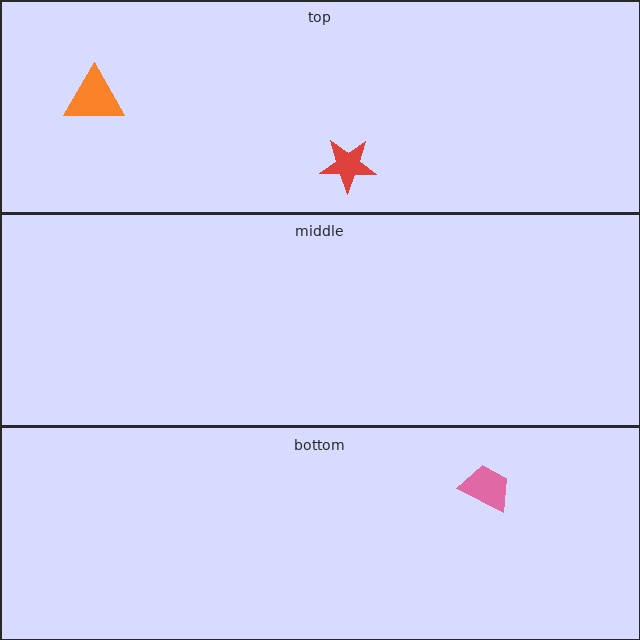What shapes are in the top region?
The red star, the orange triangle.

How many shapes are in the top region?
2.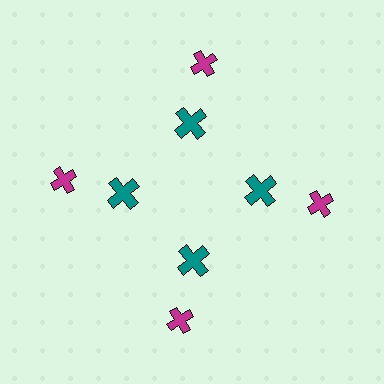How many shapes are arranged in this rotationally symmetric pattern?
There are 8 shapes, arranged in 4 groups of 2.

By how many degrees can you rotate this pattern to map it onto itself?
The pattern maps onto itself every 90 degrees of rotation.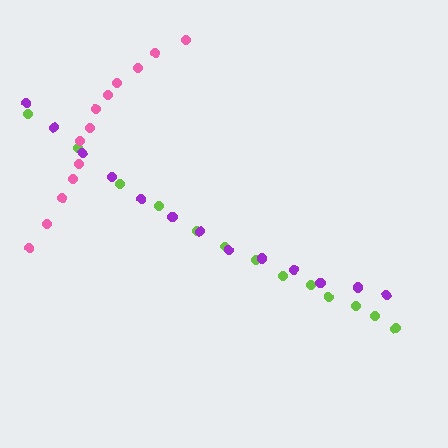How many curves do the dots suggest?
There are 3 distinct paths.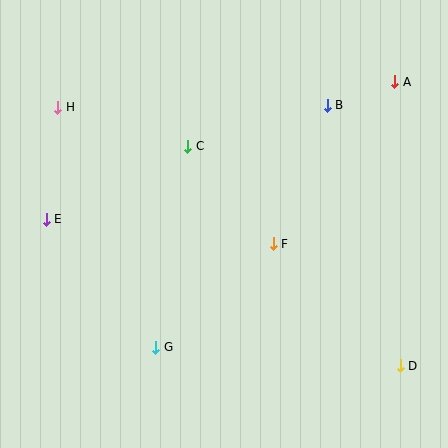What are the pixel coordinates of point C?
Point C is at (188, 146).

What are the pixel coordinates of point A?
Point A is at (395, 82).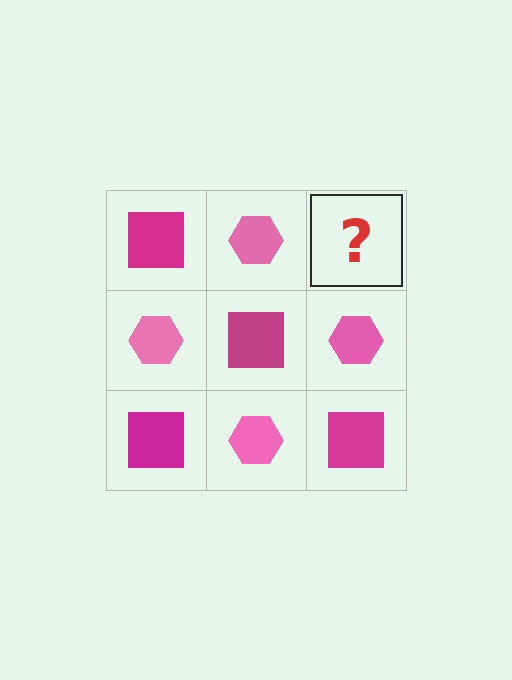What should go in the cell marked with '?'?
The missing cell should contain a magenta square.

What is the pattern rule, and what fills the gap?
The rule is that it alternates magenta square and pink hexagon in a checkerboard pattern. The gap should be filled with a magenta square.